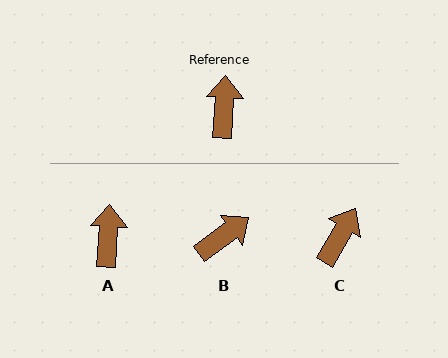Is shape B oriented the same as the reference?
No, it is off by about 49 degrees.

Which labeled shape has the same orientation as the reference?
A.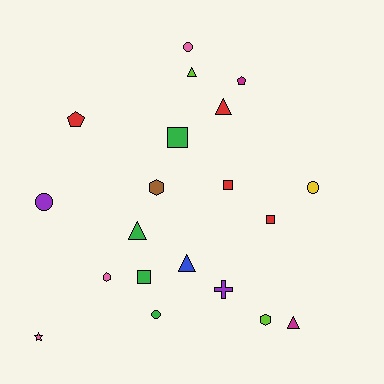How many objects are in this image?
There are 20 objects.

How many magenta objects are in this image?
There are 2 magenta objects.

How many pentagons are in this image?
There are 2 pentagons.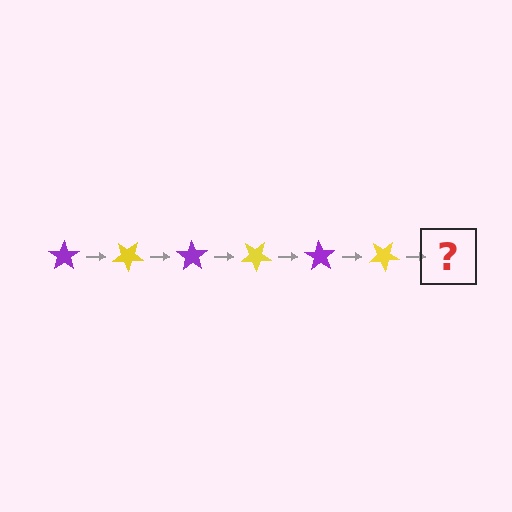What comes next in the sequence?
The next element should be a purple star, rotated 210 degrees from the start.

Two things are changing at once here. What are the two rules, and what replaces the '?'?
The two rules are that it rotates 35 degrees each step and the color cycles through purple and yellow. The '?' should be a purple star, rotated 210 degrees from the start.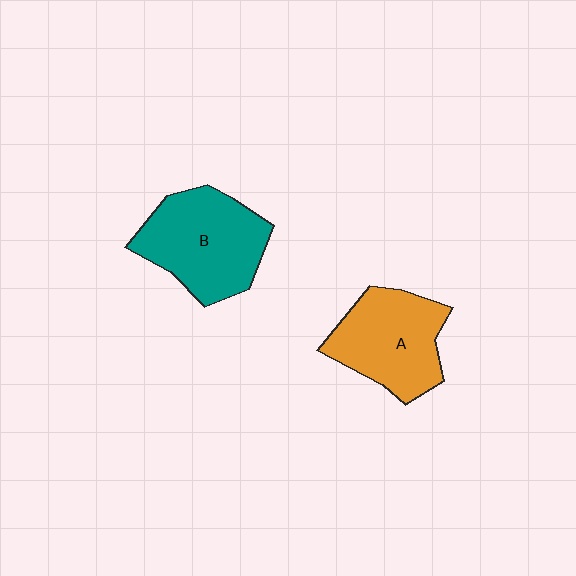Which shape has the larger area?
Shape B (teal).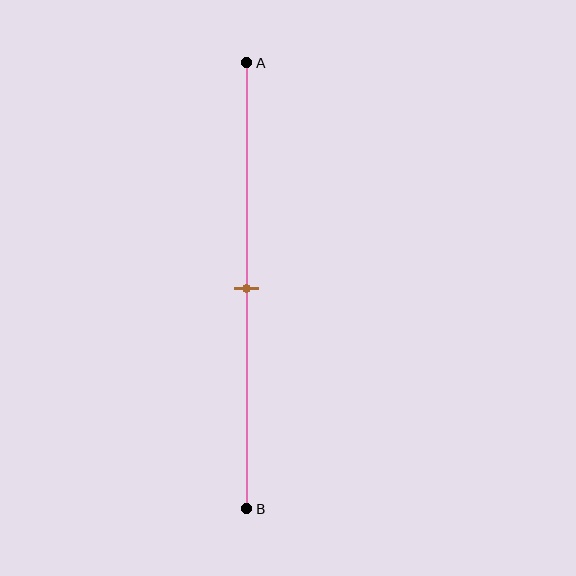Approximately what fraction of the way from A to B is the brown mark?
The brown mark is approximately 50% of the way from A to B.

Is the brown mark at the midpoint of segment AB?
Yes, the mark is approximately at the midpoint.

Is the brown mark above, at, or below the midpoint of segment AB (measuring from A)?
The brown mark is approximately at the midpoint of segment AB.